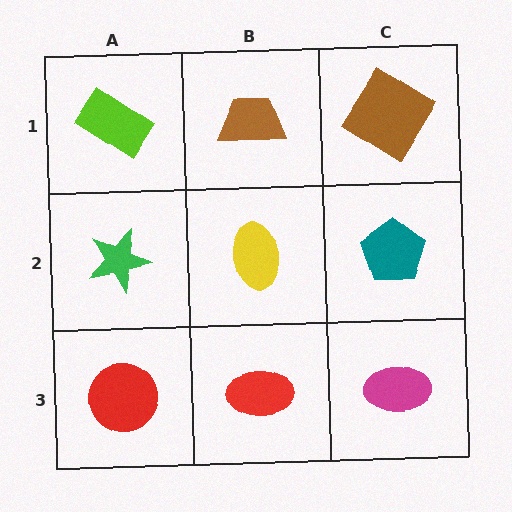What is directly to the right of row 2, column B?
A teal pentagon.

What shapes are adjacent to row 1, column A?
A green star (row 2, column A), a brown trapezoid (row 1, column B).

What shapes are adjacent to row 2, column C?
A brown diamond (row 1, column C), a magenta ellipse (row 3, column C), a yellow ellipse (row 2, column B).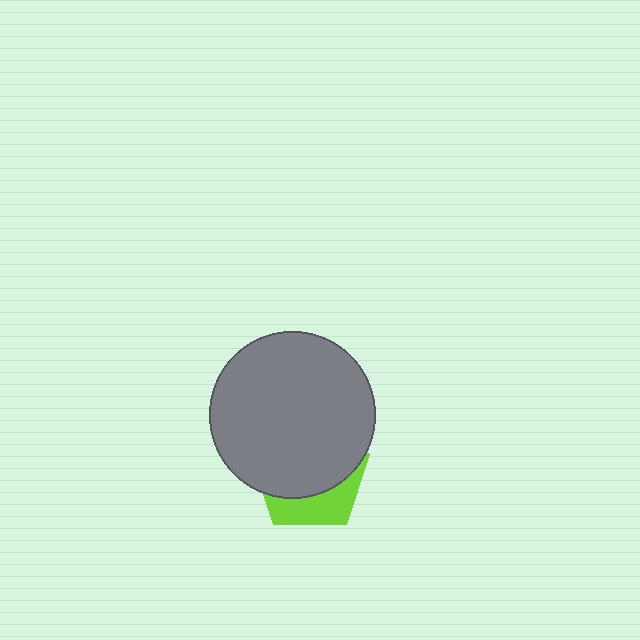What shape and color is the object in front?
The object in front is a gray circle.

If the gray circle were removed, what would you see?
You would see the complete lime pentagon.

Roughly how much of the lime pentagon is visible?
A small part of it is visible (roughly 32%).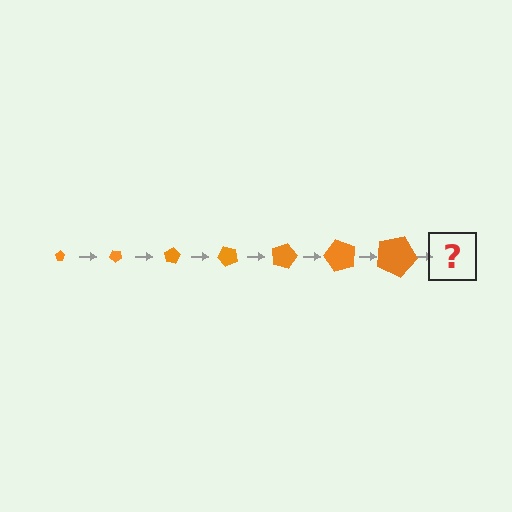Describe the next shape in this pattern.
It should be a pentagon, larger than the previous one and rotated 280 degrees from the start.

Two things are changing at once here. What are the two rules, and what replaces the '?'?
The two rules are that the pentagon grows larger each step and it rotates 40 degrees each step. The '?' should be a pentagon, larger than the previous one and rotated 280 degrees from the start.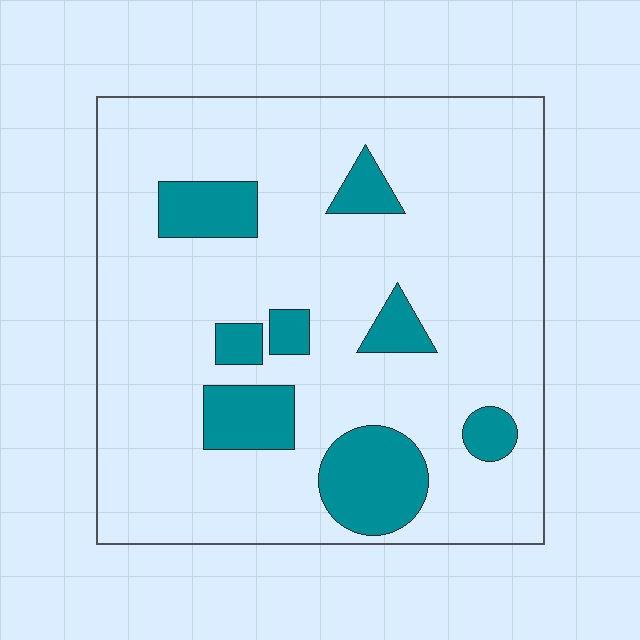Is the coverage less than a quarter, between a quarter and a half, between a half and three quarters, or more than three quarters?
Less than a quarter.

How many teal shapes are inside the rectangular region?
8.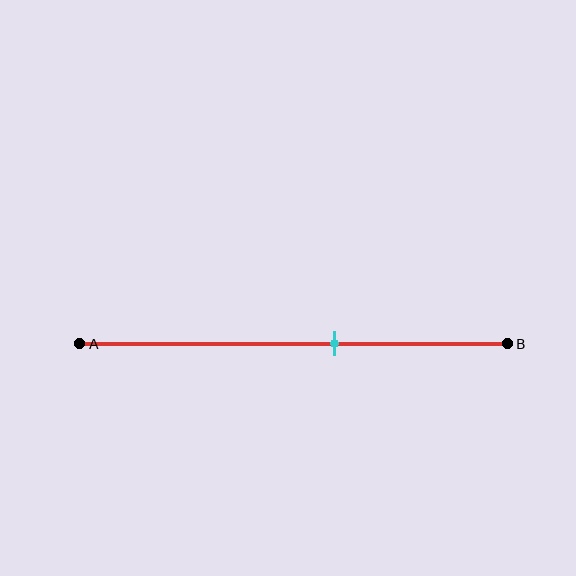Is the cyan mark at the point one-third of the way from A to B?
No, the mark is at about 60% from A, not at the 33% one-third point.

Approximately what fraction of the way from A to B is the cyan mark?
The cyan mark is approximately 60% of the way from A to B.